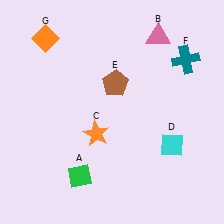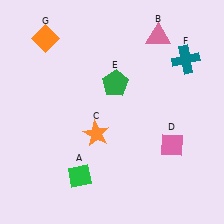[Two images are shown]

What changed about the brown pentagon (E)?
In Image 1, E is brown. In Image 2, it changed to green.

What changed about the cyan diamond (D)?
In Image 1, D is cyan. In Image 2, it changed to pink.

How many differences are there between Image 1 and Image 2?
There are 2 differences between the two images.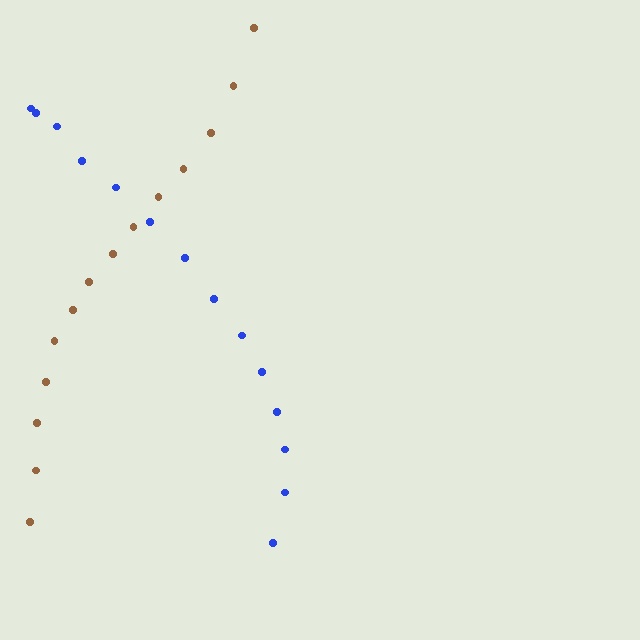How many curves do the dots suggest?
There are 2 distinct paths.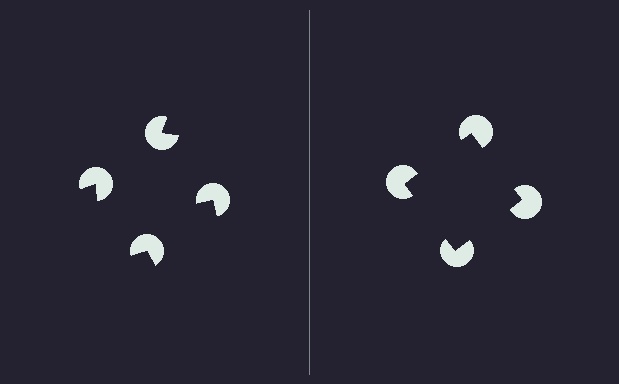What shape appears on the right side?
An illusory square.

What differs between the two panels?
The pac-man discs are positioned identically on both sides; only the wedge orientations differ. On the right they align to a square; on the left they are misaligned.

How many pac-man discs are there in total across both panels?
8 — 4 on each side.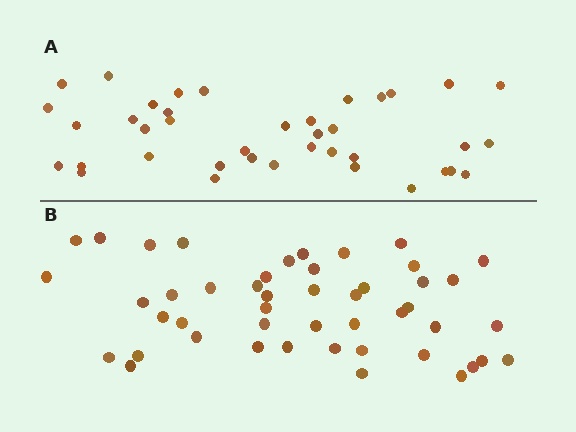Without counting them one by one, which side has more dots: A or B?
Region B (the bottom region) has more dots.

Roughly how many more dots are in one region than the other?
Region B has roughly 8 or so more dots than region A.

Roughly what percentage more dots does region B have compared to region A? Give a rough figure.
About 20% more.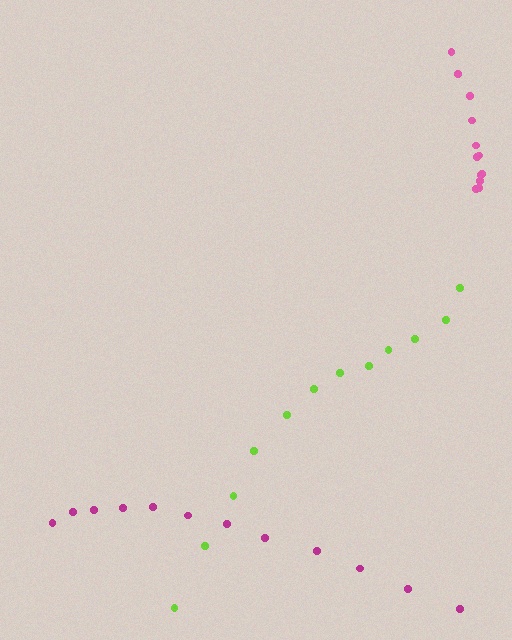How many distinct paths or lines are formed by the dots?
There are 3 distinct paths.